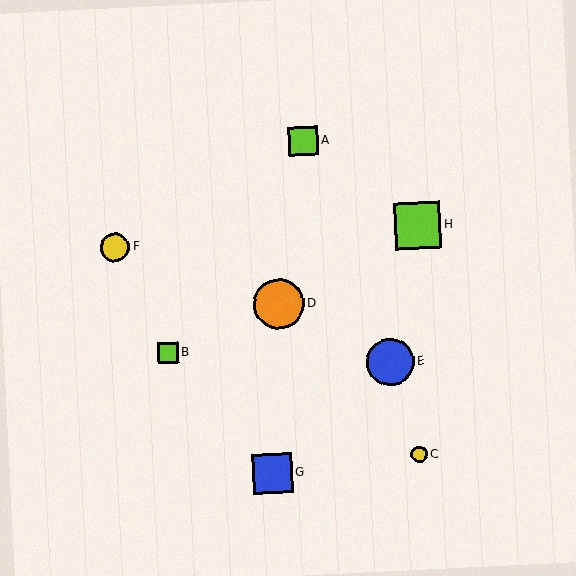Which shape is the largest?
The orange circle (labeled D) is the largest.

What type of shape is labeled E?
Shape E is a blue circle.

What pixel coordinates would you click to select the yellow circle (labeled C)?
Click at (419, 454) to select the yellow circle C.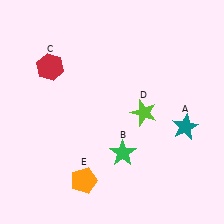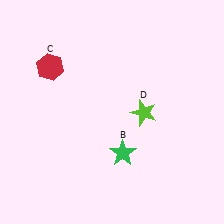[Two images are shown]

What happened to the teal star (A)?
The teal star (A) was removed in Image 2. It was in the bottom-right area of Image 1.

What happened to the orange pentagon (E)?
The orange pentagon (E) was removed in Image 2. It was in the bottom-left area of Image 1.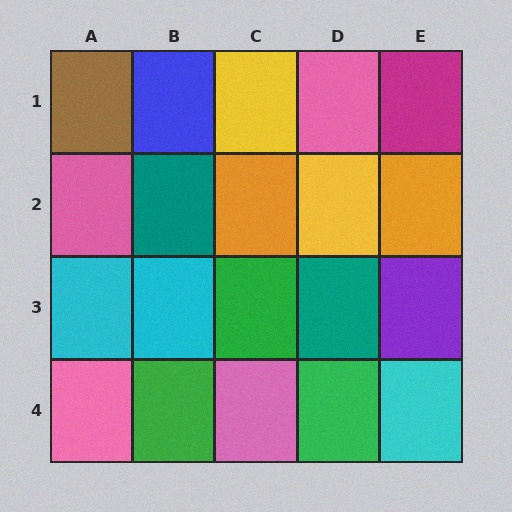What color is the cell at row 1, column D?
Pink.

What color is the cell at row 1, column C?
Yellow.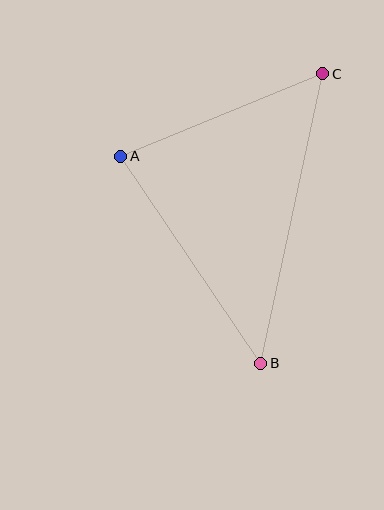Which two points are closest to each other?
Points A and C are closest to each other.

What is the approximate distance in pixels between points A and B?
The distance between A and B is approximately 250 pixels.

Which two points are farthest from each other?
Points B and C are farthest from each other.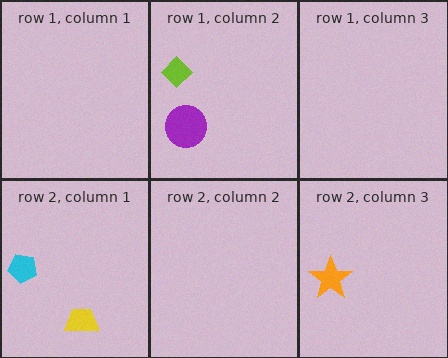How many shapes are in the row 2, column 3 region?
1.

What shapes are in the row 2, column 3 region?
The orange star.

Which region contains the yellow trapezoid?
The row 2, column 1 region.